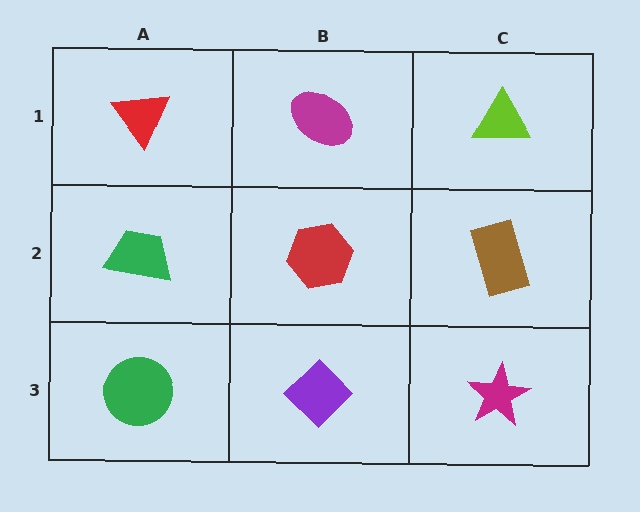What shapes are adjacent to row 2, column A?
A red triangle (row 1, column A), a green circle (row 3, column A), a red hexagon (row 2, column B).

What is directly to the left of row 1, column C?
A magenta ellipse.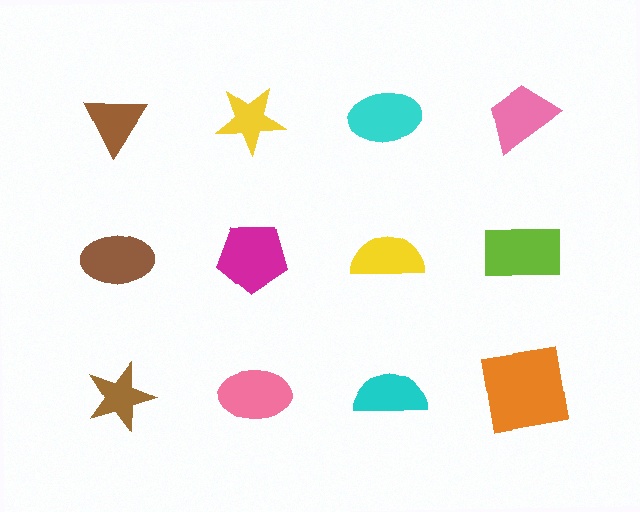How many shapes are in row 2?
4 shapes.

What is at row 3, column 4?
An orange square.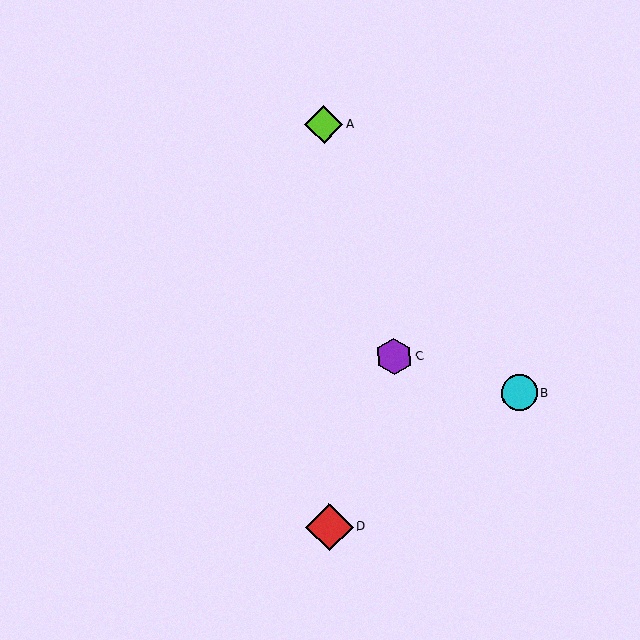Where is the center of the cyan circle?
The center of the cyan circle is at (519, 393).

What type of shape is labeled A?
Shape A is a lime diamond.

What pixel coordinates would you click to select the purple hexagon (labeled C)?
Click at (394, 356) to select the purple hexagon C.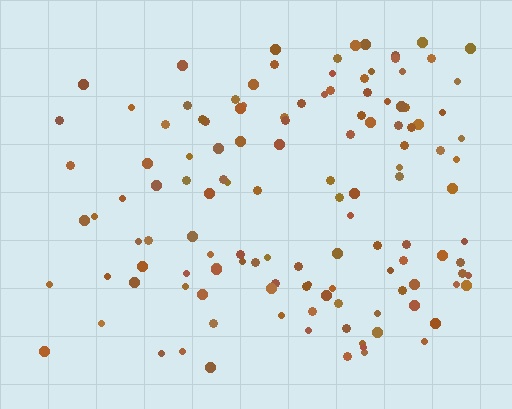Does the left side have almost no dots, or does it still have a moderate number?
Still a moderate number, just noticeably fewer than the right.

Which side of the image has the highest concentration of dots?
The right.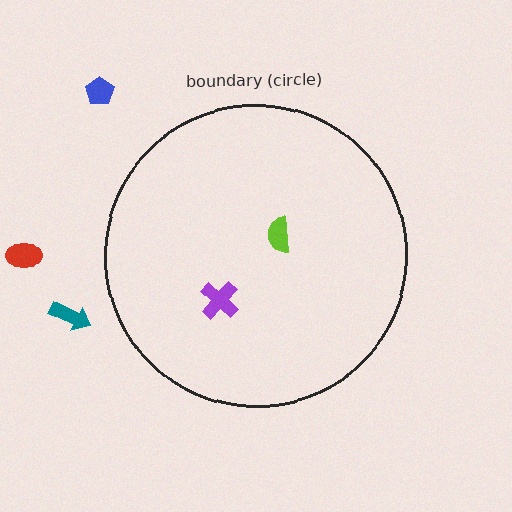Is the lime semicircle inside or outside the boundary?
Inside.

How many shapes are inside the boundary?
2 inside, 3 outside.